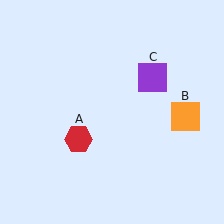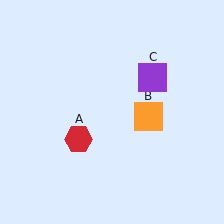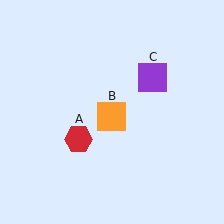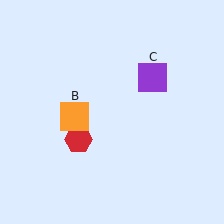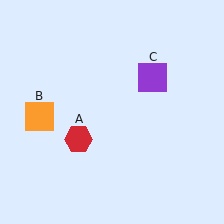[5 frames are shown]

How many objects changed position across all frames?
1 object changed position: orange square (object B).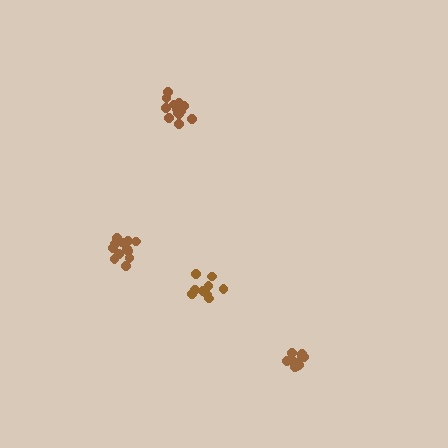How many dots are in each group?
Group 1: 9 dots, Group 2: 13 dots, Group 3: 9 dots, Group 4: 13 dots (44 total).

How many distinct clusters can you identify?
There are 4 distinct clusters.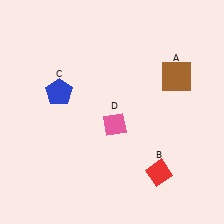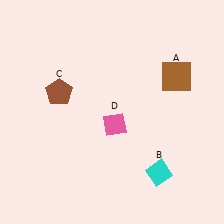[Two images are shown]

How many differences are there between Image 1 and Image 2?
There are 2 differences between the two images.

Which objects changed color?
B changed from red to cyan. C changed from blue to brown.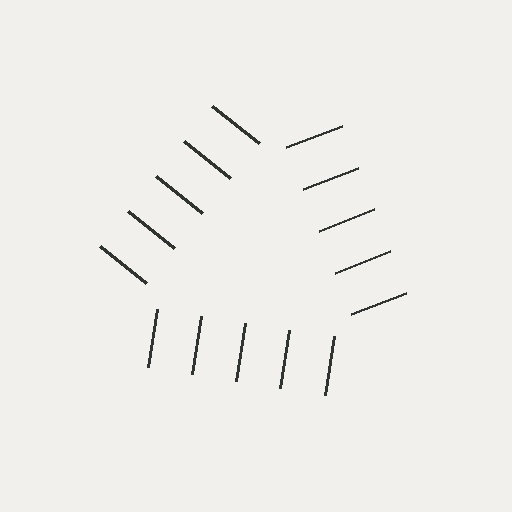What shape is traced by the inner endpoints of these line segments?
An illusory triangle — the line segments terminate on its edges but no continuous stroke is drawn.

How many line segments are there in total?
15 — 5 along each of the 3 edges.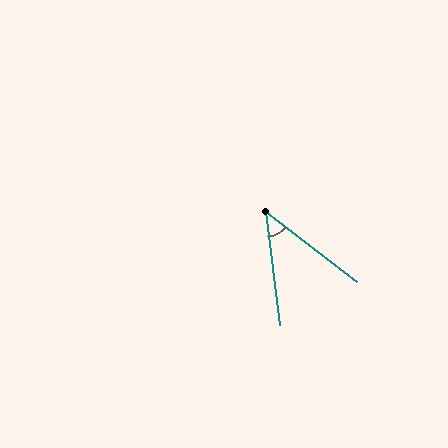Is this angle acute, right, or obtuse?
It is acute.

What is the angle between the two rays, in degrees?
Approximately 45 degrees.